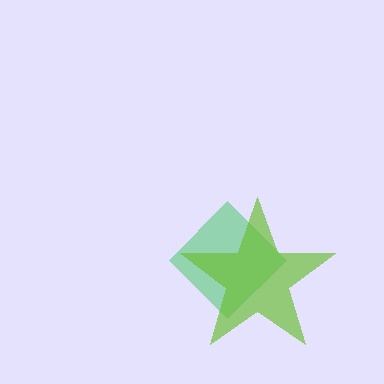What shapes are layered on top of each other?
The layered shapes are: a green diamond, a lime star.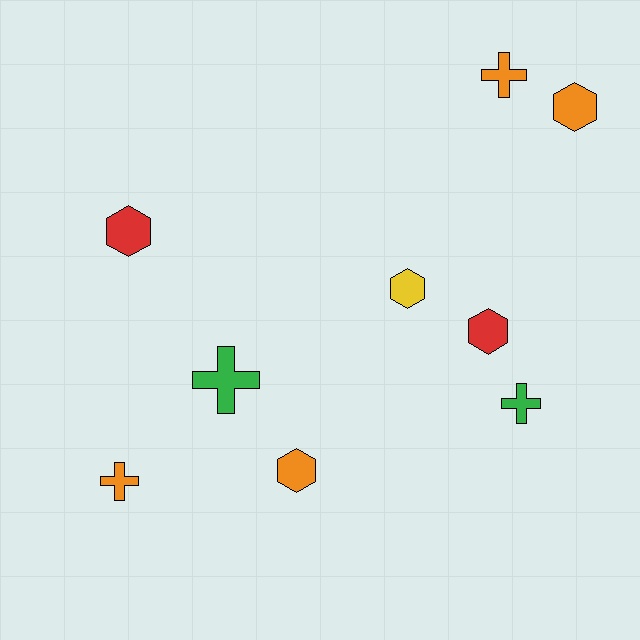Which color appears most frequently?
Orange, with 4 objects.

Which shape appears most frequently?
Hexagon, with 5 objects.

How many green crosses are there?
There are 2 green crosses.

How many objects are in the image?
There are 9 objects.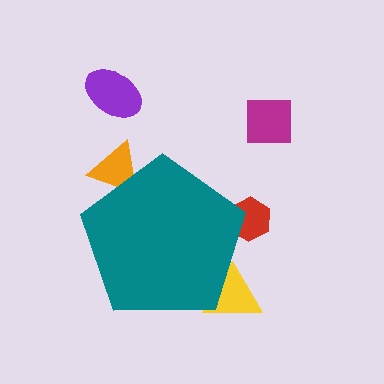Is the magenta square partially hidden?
No, the magenta square is fully visible.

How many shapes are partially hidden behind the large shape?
3 shapes are partially hidden.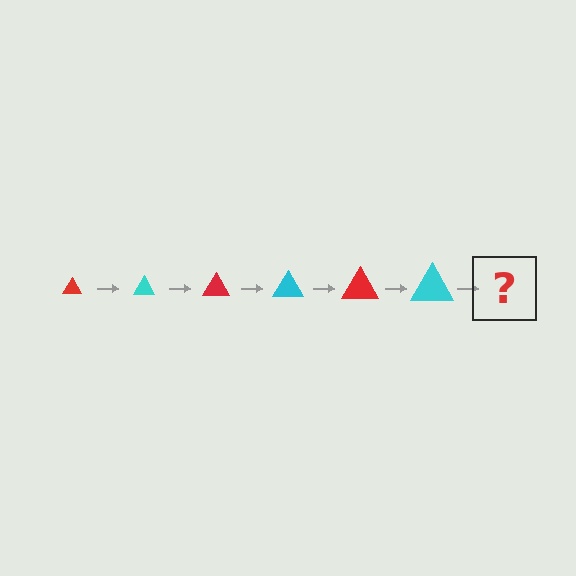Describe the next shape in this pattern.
It should be a red triangle, larger than the previous one.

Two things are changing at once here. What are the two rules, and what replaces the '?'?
The two rules are that the triangle grows larger each step and the color cycles through red and cyan. The '?' should be a red triangle, larger than the previous one.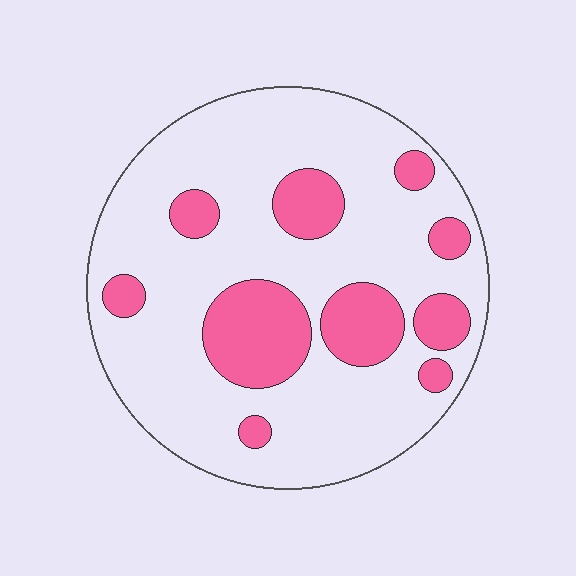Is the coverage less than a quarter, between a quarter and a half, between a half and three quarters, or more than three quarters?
Less than a quarter.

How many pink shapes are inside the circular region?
10.